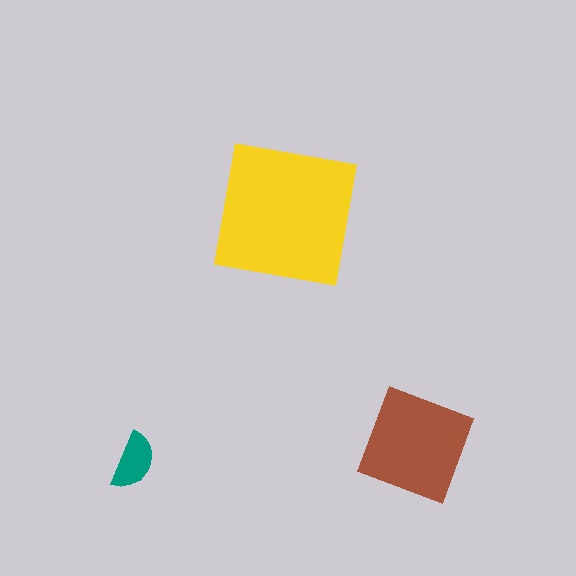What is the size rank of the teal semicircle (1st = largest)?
3rd.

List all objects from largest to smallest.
The yellow square, the brown diamond, the teal semicircle.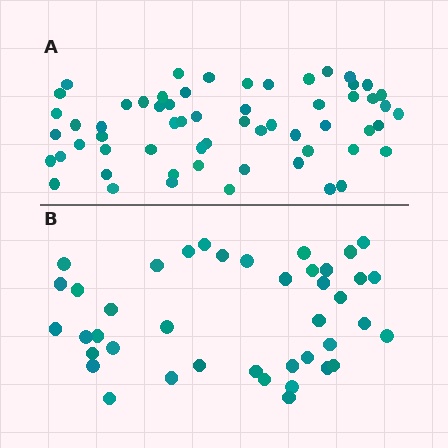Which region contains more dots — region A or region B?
Region A (the top region) has more dots.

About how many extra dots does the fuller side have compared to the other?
Region A has approximately 20 more dots than region B.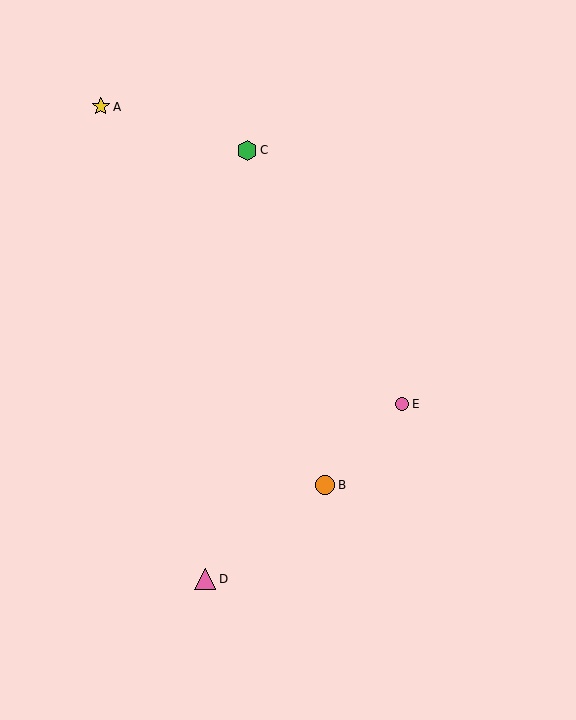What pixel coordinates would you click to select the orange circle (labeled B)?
Click at (325, 485) to select the orange circle B.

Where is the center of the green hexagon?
The center of the green hexagon is at (247, 150).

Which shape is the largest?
The pink triangle (labeled D) is the largest.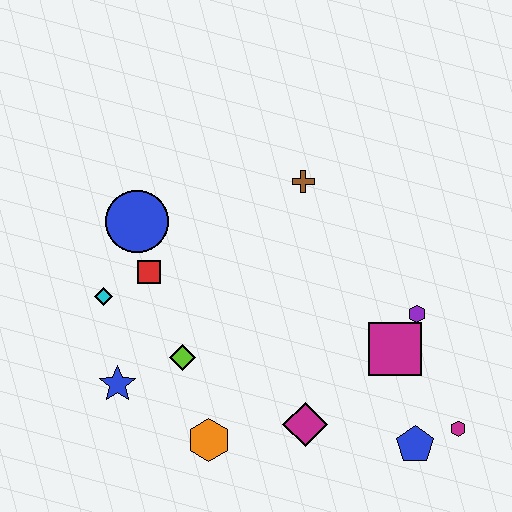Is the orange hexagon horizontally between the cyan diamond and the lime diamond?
No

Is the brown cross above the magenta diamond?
Yes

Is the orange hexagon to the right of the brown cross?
No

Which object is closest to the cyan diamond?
The red square is closest to the cyan diamond.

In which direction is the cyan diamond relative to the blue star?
The cyan diamond is above the blue star.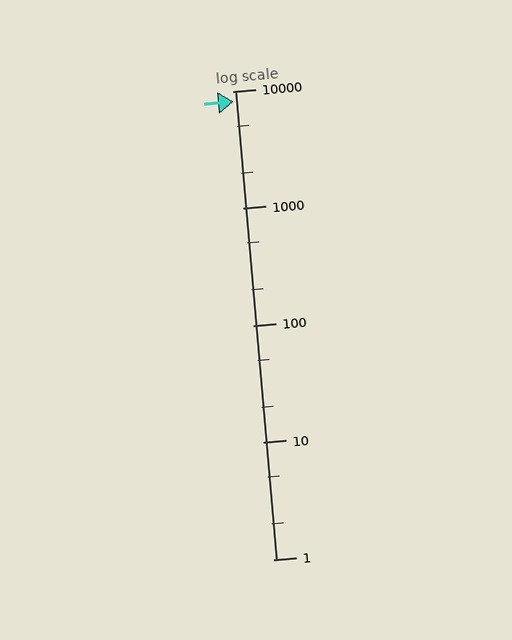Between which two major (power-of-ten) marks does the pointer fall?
The pointer is between 1000 and 10000.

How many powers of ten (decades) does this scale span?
The scale spans 4 decades, from 1 to 10000.